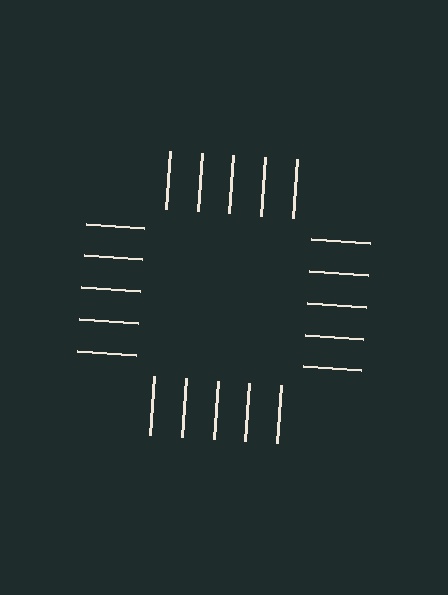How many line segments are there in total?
20 — 5 along each of the 4 edges.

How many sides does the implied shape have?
4 sides — the line-ends trace a square.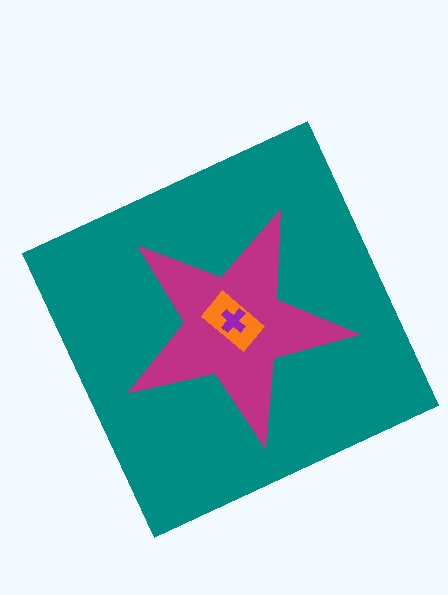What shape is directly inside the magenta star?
The orange rectangle.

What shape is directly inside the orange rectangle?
The purple cross.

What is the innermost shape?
The purple cross.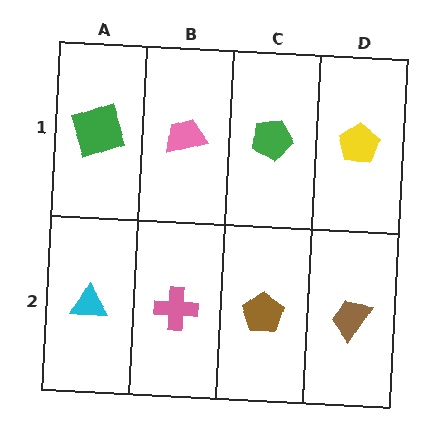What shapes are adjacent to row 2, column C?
A green pentagon (row 1, column C), a pink cross (row 2, column B), a brown trapezoid (row 2, column D).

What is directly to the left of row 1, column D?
A green pentagon.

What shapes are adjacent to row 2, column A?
A green square (row 1, column A), a pink cross (row 2, column B).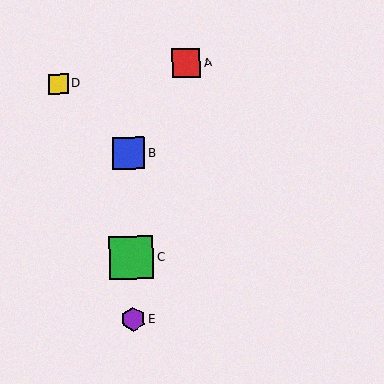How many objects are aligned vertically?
3 objects (B, C, E) are aligned vertically.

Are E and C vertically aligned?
Yes, both are at x≈133.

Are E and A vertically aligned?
No, E is at x≈133 and A is at x≈186.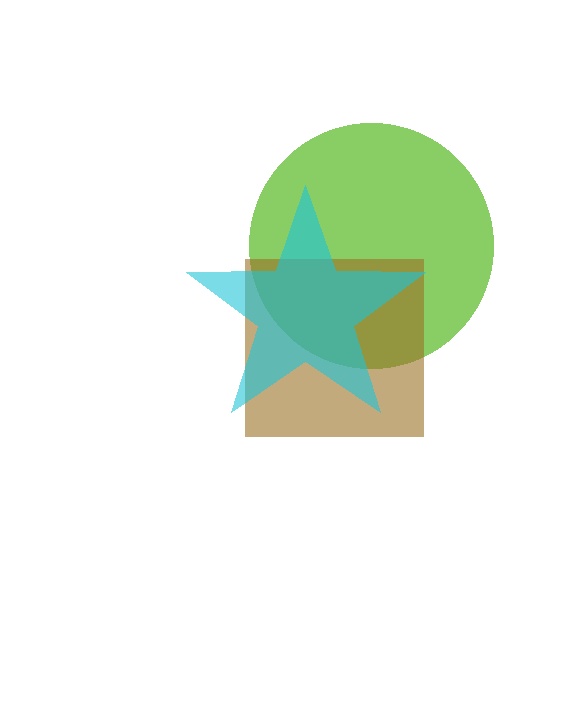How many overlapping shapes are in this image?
There are 3 overlapping shapes in the image.